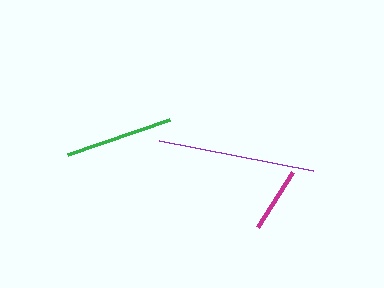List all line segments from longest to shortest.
From longest to shortest: purple, green, magenta.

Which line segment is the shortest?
The magenta line is the shortest at approximately 65 pixels.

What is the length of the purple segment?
The purple segment is approximately 157 pixels long.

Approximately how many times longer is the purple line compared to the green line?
The purple line is approximately 1.4 times the length of the green line.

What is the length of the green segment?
The green segment is approximately 109 pixels long.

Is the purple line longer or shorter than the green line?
The purple line is longer than the green line.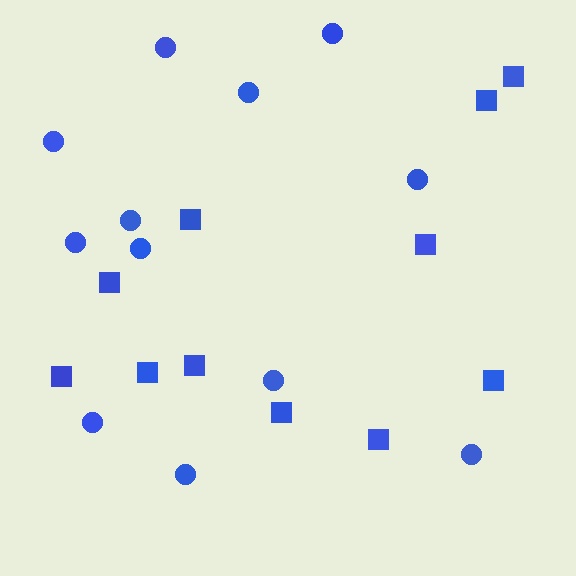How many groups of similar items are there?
There are 2 groups: one group of squares (11) and one group of circles (12).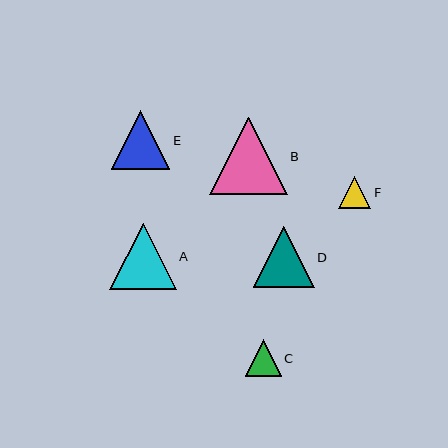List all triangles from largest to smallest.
From largest to smallest: B, A, D, E, C, F.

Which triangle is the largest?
Triangle B is the largest with a size of approximately 77 pixels.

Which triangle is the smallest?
Triangle F is the smallest with a size of approximately 32 pixels.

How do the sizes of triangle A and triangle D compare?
Triangle A and triangle D are approximately the same size.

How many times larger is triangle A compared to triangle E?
Triangle A is approximately 1.1 times the size of triangle E.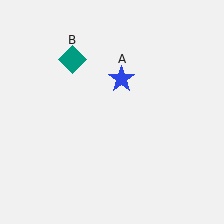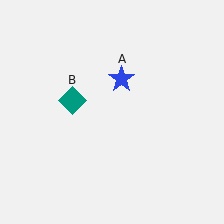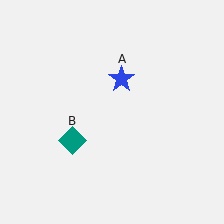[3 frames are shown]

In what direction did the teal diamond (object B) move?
The teal diamond (object B) moved down.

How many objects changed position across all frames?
1 object changed position: teal diamond (object B).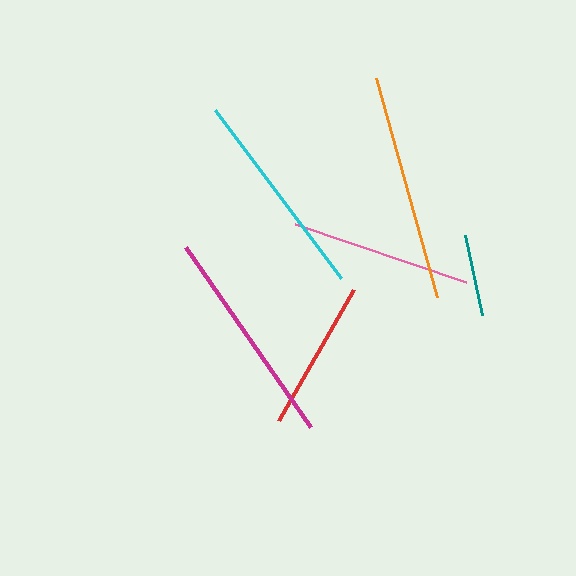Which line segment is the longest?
The orange line is the longest at approximately 227 pixels.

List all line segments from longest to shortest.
From longest to shortest: orange, magenta, cyan, pink, red, teal.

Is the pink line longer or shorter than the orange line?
The orange line is longer than the pink line.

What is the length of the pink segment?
The pink segment is approximately 180 pixels long.